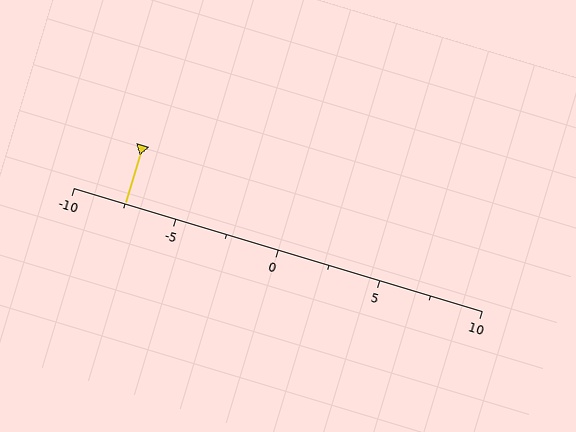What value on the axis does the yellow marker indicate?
The marker indicates approximately -7.5.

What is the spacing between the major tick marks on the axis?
The major ticks are spaced 5 apart.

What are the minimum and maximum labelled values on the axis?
The axis runs from -10 to 10.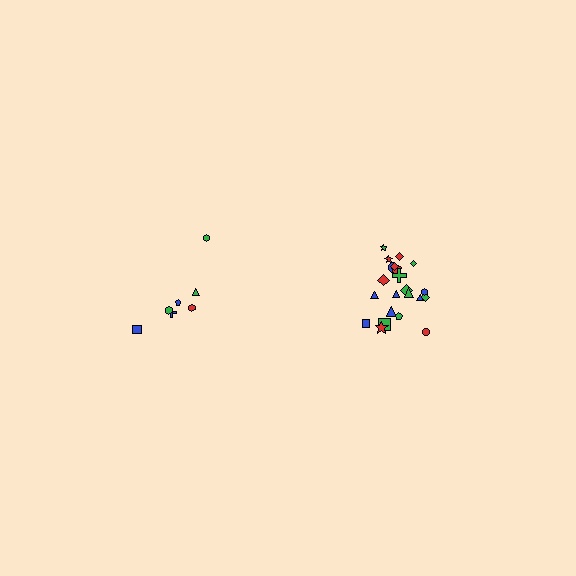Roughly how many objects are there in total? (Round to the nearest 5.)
Roughly 30 objects in total.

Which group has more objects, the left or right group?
The right group.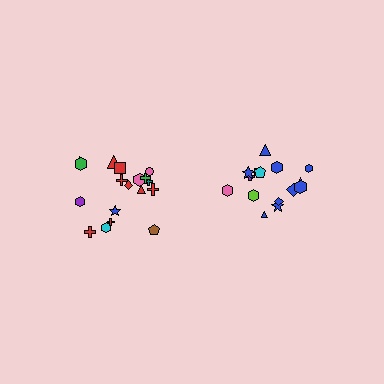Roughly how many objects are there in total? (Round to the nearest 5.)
Roughly 35 objects in total.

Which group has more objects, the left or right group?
The left group.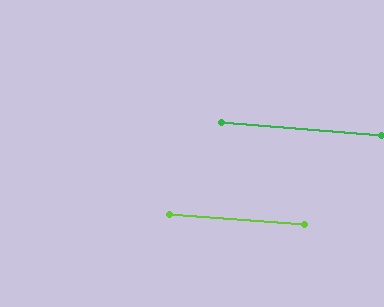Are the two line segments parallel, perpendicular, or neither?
Parallel — their directions differ by only 0.2°.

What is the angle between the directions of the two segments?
Approximately 0 degrees.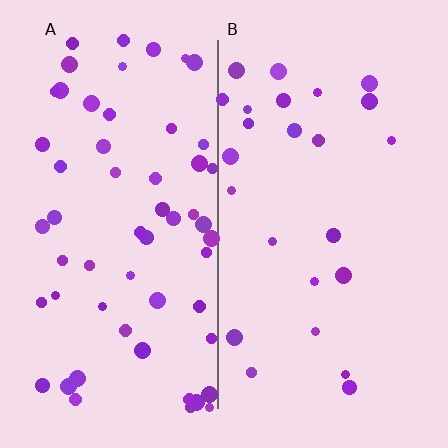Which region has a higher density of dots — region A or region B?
A (the left).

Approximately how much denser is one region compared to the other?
Approximately 2.3× — region A over region B.